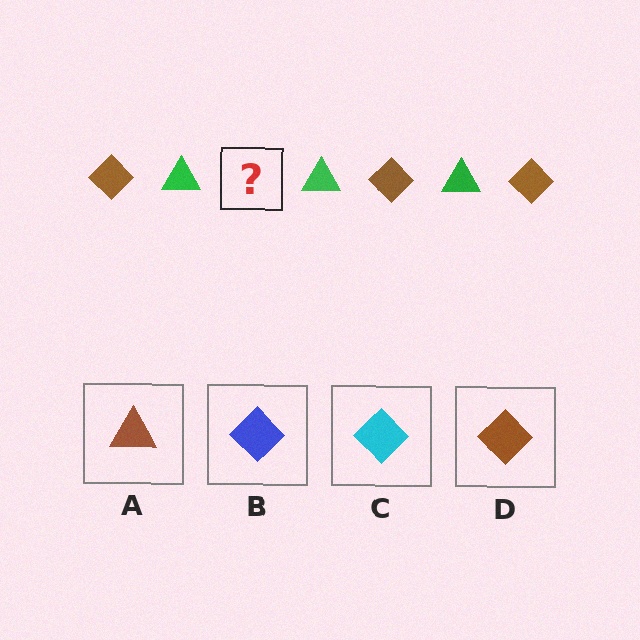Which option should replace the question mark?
Option D.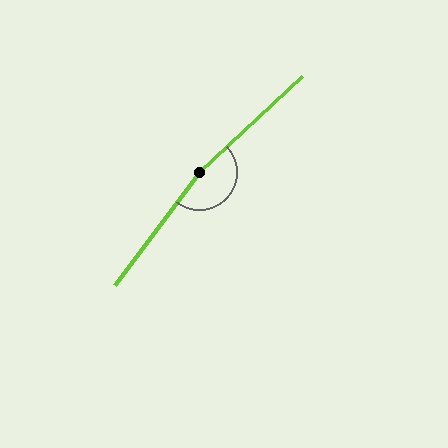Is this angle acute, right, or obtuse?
It is obtuse.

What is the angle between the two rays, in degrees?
Approximately 170 degrees.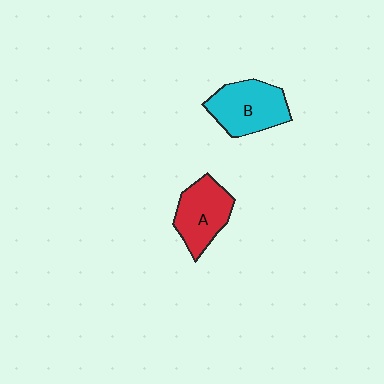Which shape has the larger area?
Shape B (cyan).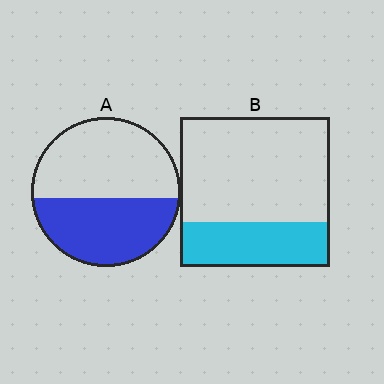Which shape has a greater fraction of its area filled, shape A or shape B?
Shape A.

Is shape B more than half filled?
No.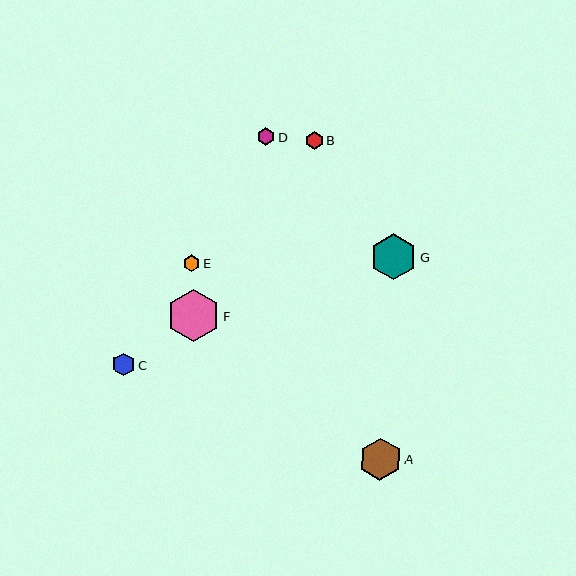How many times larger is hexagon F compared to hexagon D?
Hexagon F is approximately 2.9 times the size of hexagon D.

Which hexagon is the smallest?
Hexagon E is the smallest with a size of approximately 17 pixels.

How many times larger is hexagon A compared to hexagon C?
Hexagon A is approximately 1.9 times the size of hexagon C.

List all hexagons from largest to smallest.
From largest to smallest: F, G, A, C, D, B, E.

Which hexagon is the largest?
Hexagon F is the largest with a size of approximately 52 pixels.